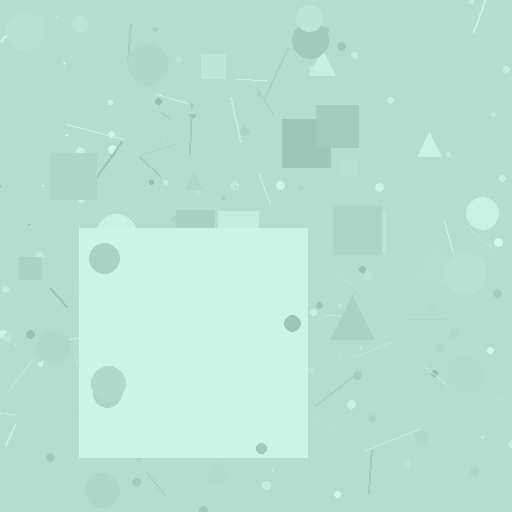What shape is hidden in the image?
A square is hidden in the image.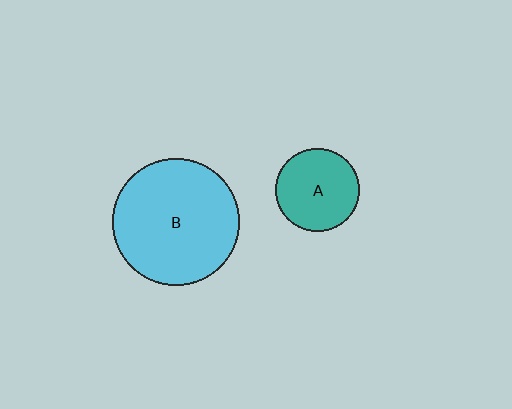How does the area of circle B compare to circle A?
Approximately 2.3 times.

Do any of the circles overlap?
No, none of the circles overlap.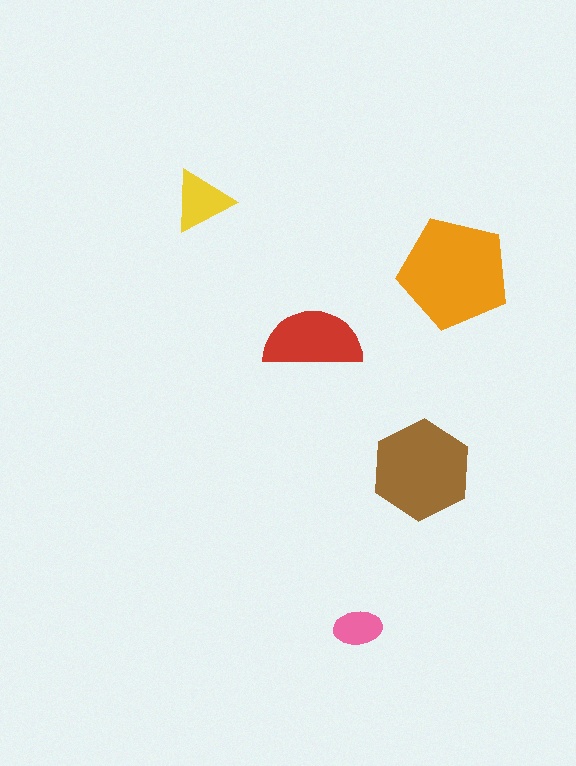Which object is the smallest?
The pink ellipse.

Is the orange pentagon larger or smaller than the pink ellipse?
Larger.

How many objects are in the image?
There are 5 objects in the image.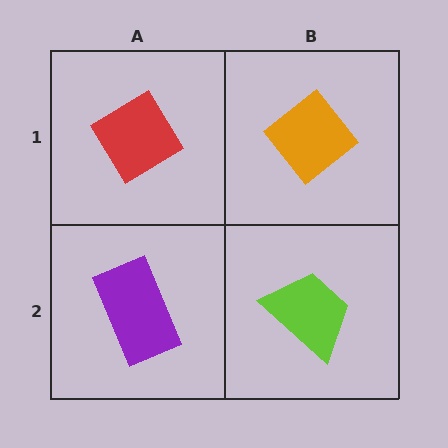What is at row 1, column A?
A red diamond.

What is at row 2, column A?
A purple rectangle.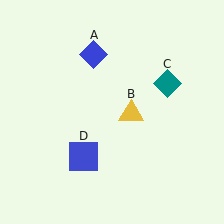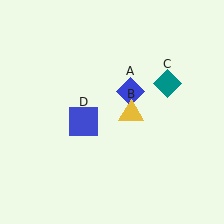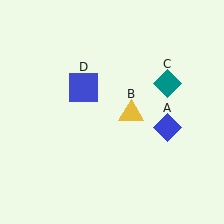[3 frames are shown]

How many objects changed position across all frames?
2 objects changed position: blue diamond (object A), blue square (object D).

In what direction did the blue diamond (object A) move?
The blue diamond (object A) moved down and to the right.